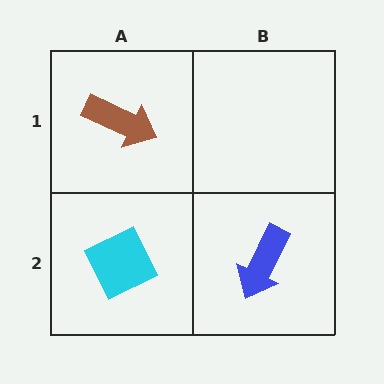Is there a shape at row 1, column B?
No, that cell is empty.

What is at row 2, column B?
A blue arrow.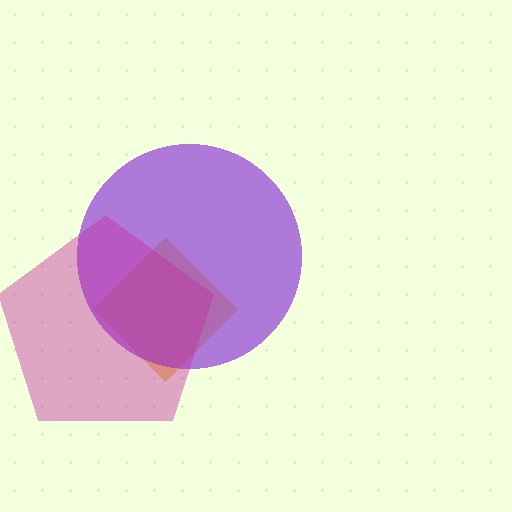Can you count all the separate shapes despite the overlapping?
Yes, there are 3 separate shapes.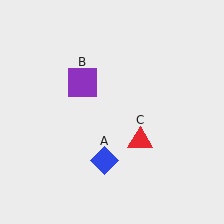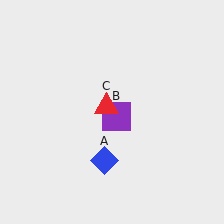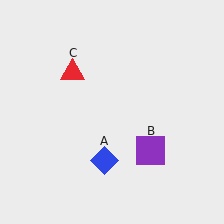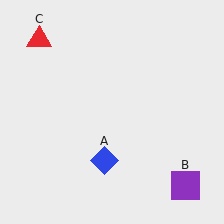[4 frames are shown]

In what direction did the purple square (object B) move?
The purple square (object B) moved down and to the right.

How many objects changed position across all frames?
2 objects changed position: purple square (object B), red triangle (object C).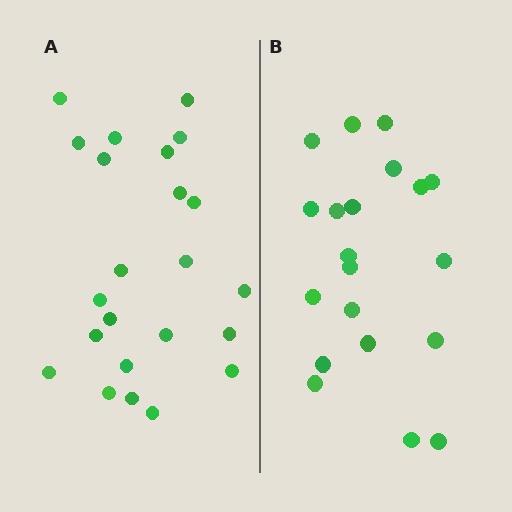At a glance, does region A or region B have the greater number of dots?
Region A (the left region) has more dots.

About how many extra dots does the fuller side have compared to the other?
Region A has just a few more — roughly 2 or 3 more dots than region B.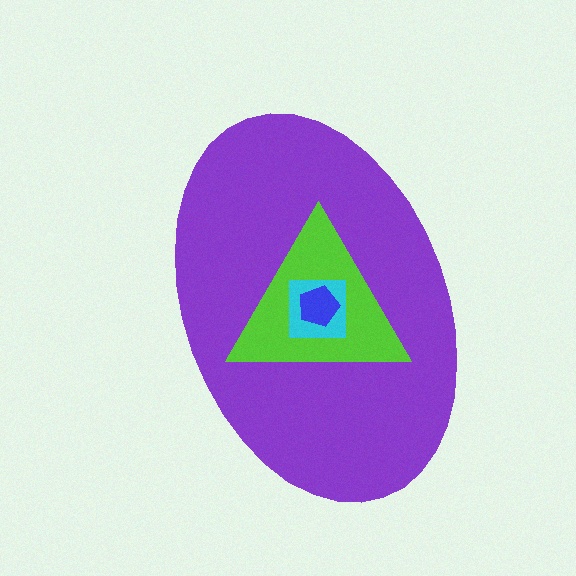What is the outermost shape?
The purple ellipse.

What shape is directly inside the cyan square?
The blue pentagon.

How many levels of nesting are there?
4.